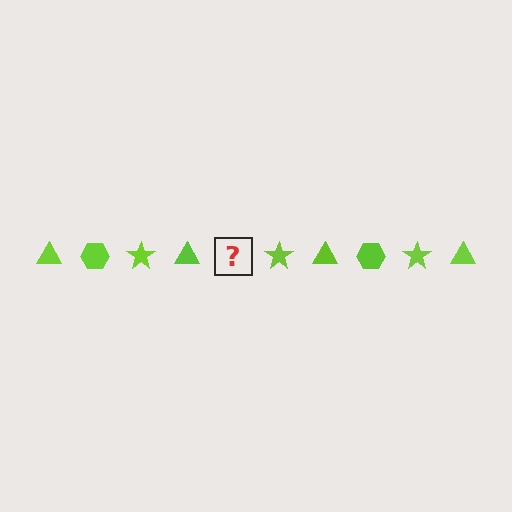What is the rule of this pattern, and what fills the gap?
The rule is that the pattern cycles through triangle, hexagon, star shapes in lime. The gap should be filled with a lime hexagon.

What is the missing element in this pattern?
The missing element is a lime hexagon.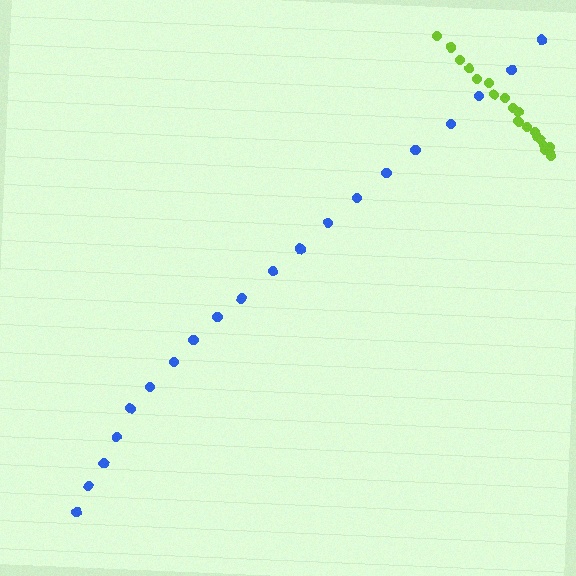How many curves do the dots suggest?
There are 2 distinct paths.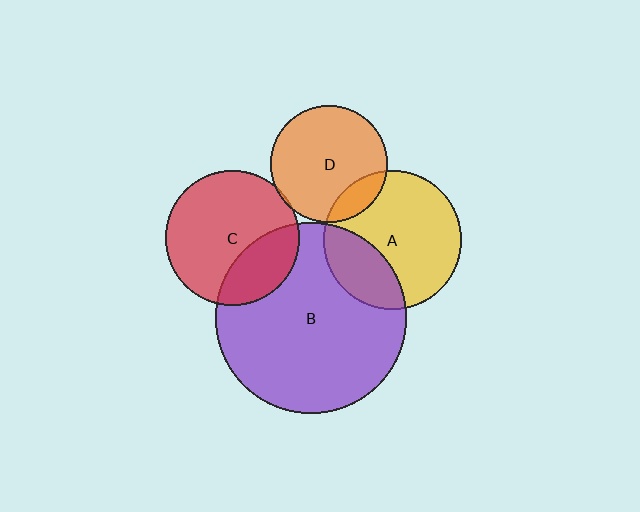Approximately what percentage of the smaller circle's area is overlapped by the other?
Approximately 30%.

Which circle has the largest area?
Circle B (purple).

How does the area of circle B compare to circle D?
Approximately 2.7 times.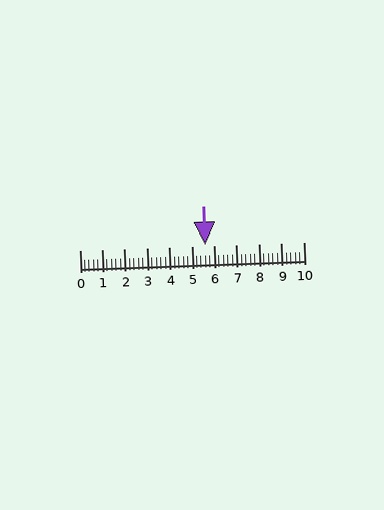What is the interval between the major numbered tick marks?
The major tick marks are spaced 1 units apart.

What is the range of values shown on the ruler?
The ruler shows values from 0 to 10.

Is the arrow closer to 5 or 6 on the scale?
The arrow is closer to 6.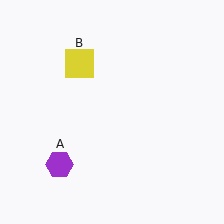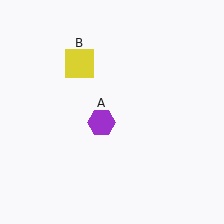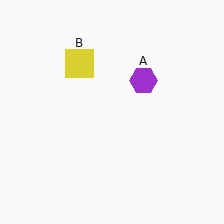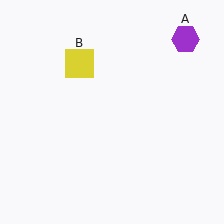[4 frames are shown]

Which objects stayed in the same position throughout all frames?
Yellow square (object B) remained stationary.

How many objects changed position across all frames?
1 object changed position: purple hexagon (object A).